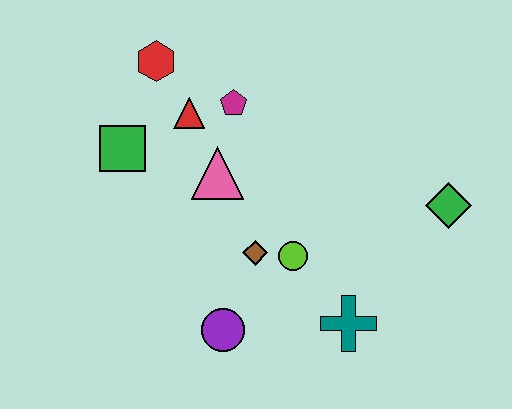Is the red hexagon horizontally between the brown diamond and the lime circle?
No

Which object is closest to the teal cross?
The lime circle is closest to the teal cross.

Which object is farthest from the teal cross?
The red hexagon is farthest from the teal cross.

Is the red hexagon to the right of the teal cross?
No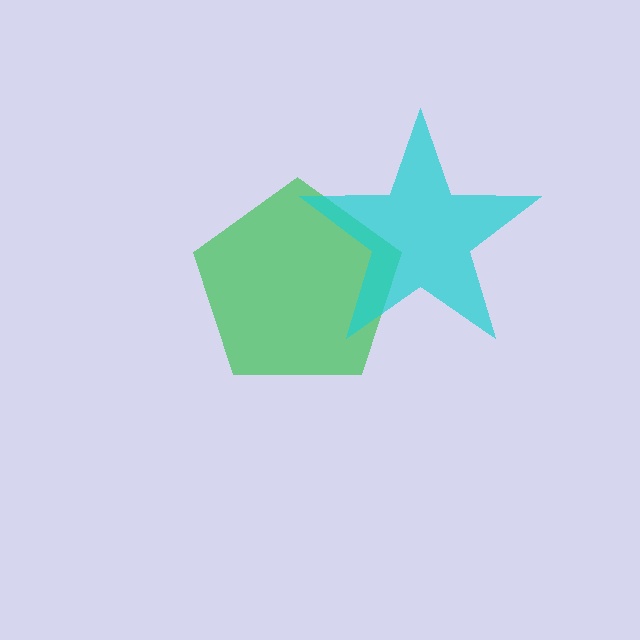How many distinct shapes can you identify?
There are 2 distinct shapes: a green pentagon, a cyan star.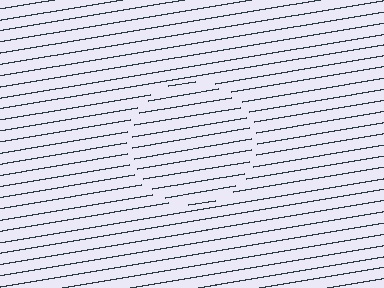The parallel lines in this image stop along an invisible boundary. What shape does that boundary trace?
An illusory circle. The interior of the shape contains the same grating, shifted by half a period — the contour is defined by the phase discontinuity where line-ends from the inner and outer gratings abut.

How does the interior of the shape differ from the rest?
The interior of the shape contains the same grating, shifted by half a period — the contour is defined by the phase discontinuity where line-ends from the inner and outer gratings abut.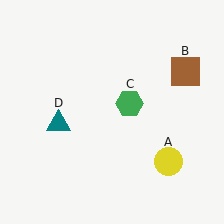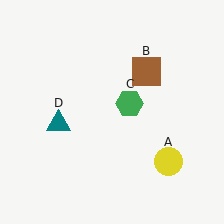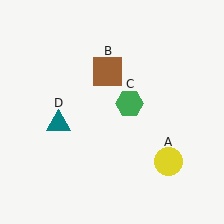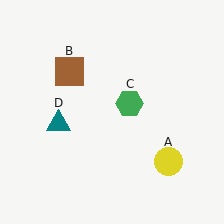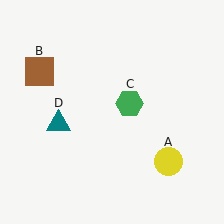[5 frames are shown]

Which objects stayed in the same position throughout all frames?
Yellow circle (object A) and green hexagon (object C) and teal triangle (object D) remained stationary.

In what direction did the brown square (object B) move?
The brown square (object B) moved left.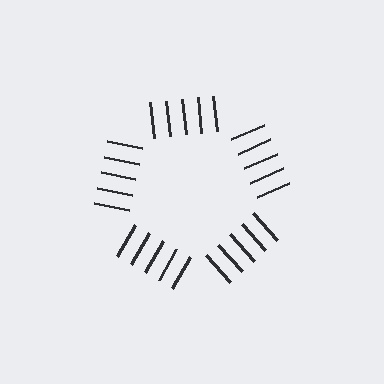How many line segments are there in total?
25 — 5 along each of the 5 edges.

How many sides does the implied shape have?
5 sides — the line-ends trace a pentagon.